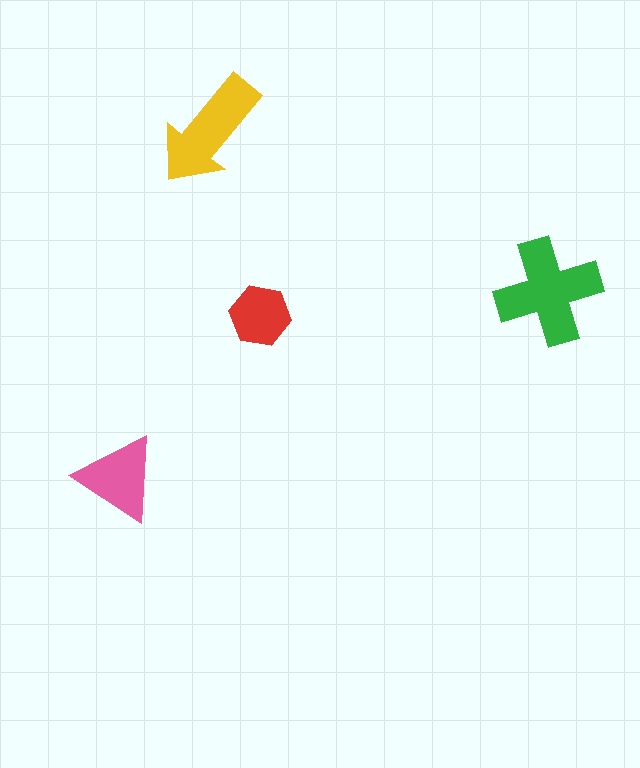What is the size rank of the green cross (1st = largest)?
1st.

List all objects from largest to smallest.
The green cross, the yellow arrow, the pink triangle, the red hexagon.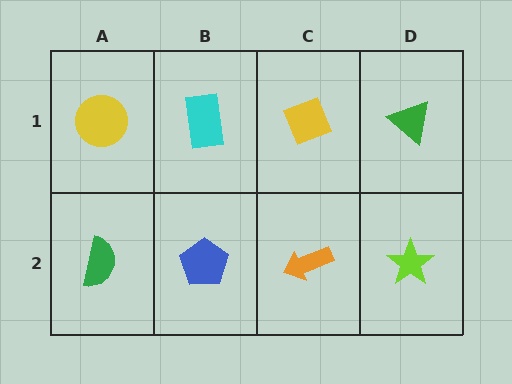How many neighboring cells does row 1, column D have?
2.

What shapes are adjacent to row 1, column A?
A green semicircle (row 2, column A), a cyan rectangle (row 1, column B).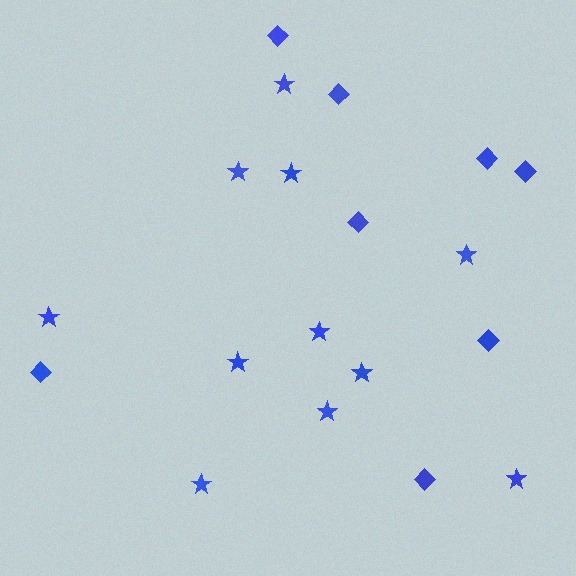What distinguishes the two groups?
There are 2 groups: one group of stars (11) and one group of diamonds (8).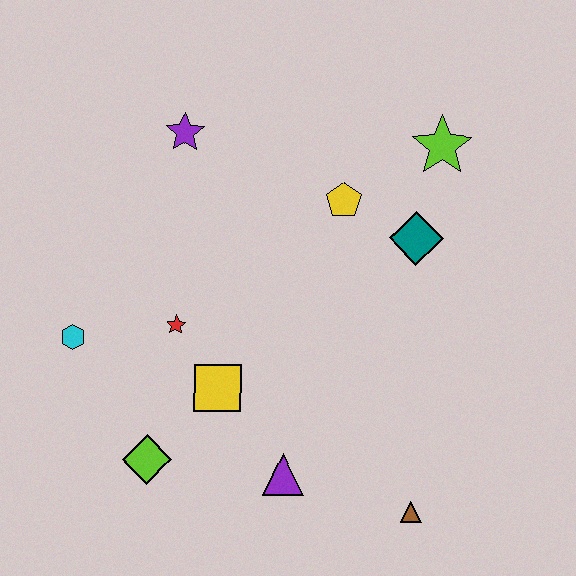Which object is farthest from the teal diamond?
The cyan hexagon is farthest from the teal diamond.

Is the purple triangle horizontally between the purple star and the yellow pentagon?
Yes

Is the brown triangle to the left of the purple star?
No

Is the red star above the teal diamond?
No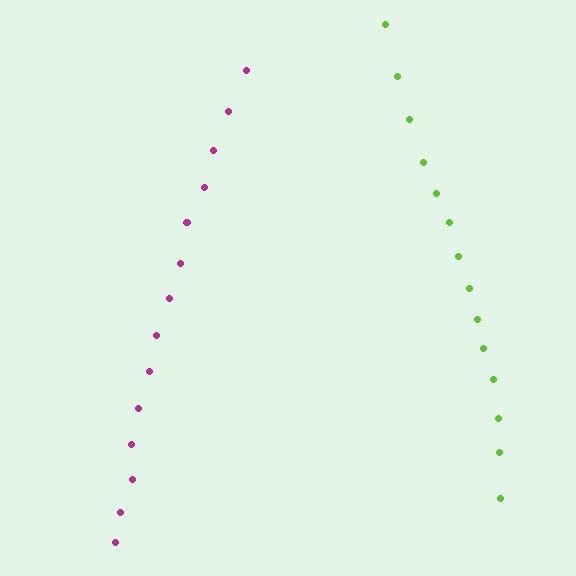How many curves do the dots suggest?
There are 2 distinct paths.